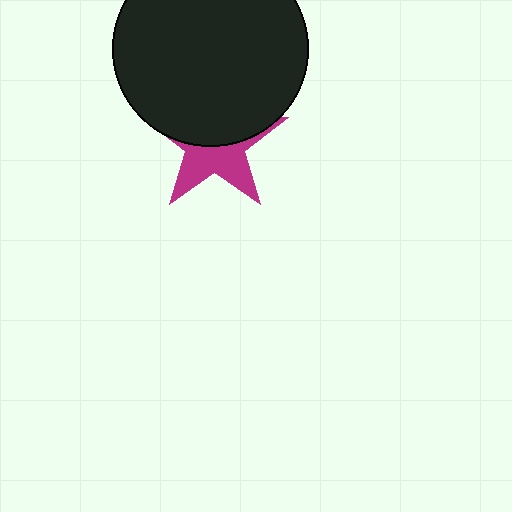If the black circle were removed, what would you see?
You would see the complete magenta star.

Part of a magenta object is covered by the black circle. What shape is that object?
It is a star.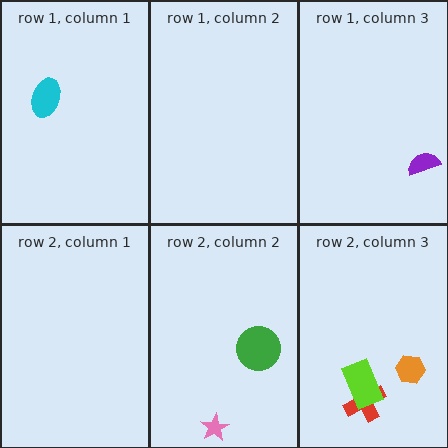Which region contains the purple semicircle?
The row 1, column 3 region.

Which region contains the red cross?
The row 2, column 3 region.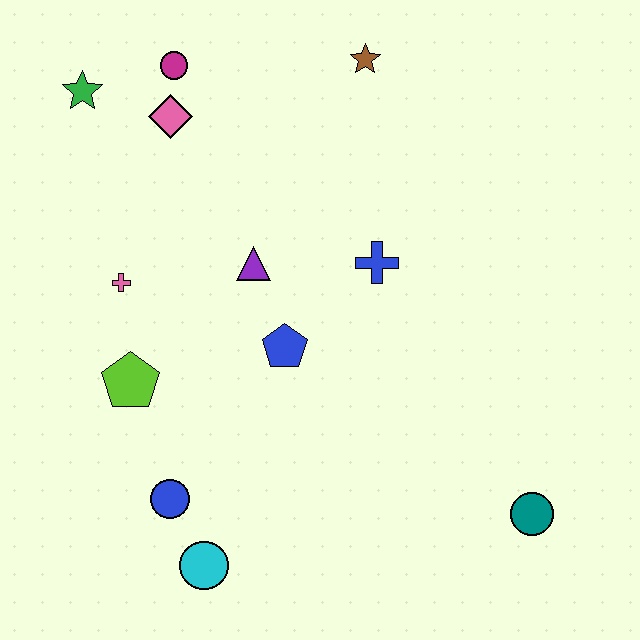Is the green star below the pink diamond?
No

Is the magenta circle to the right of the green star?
Yes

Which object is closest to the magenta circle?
The pink diamond is closest to the magenta circle.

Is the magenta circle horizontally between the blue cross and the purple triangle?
No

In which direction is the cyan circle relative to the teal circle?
The cyan circle is to the left of the teal circle.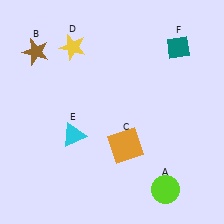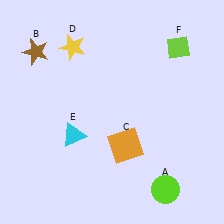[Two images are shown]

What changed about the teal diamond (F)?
In Image 1, F is teal. In Image 2, it changed to lime.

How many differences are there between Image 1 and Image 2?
There is 1 difference between the two images.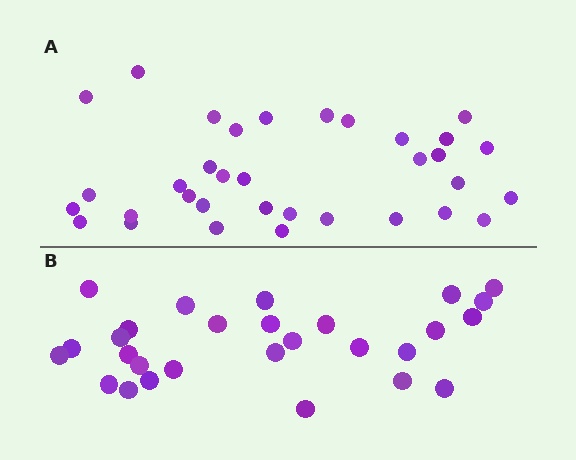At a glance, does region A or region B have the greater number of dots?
Region A (the top region) has more dots.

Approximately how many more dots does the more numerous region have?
Region A has about 6 more dots than region B.